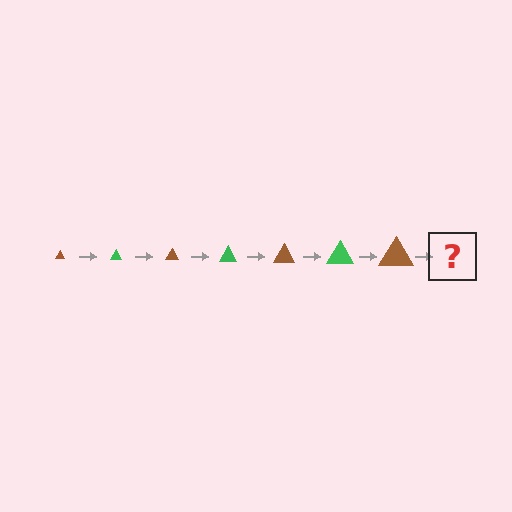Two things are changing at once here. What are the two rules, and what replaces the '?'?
The two rules are that the triangle grows larger each step and the color cycles through brown and green. The '?' should be a green triangle, larger than the previous one.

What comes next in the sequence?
The next element should be a green triangle, larger than the previous one.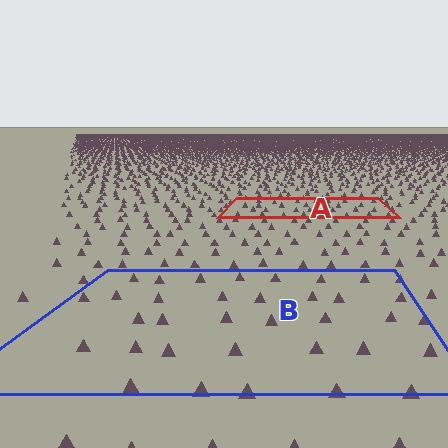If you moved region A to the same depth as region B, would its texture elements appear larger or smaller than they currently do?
They would appear larger. At a closer depth, the same texture elements are projected at a bigger on-screen size.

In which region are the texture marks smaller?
The texture marks are smaller in region A, because it is farther away.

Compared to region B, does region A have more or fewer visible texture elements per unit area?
Region A has more texture elements per unit area — they are packed more densely because it is farther away.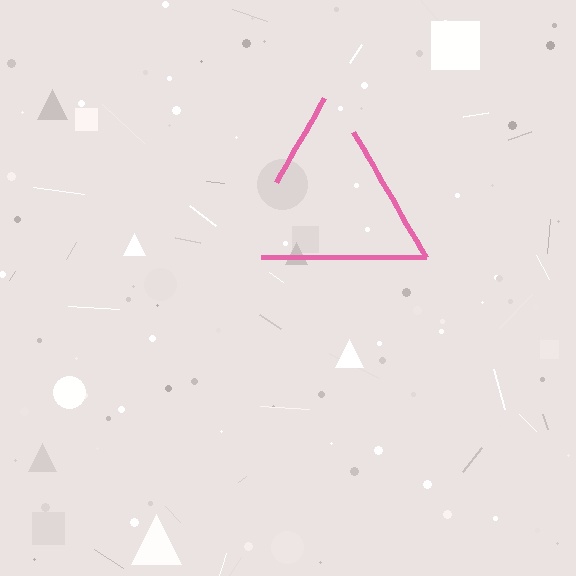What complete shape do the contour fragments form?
The contour fragments form a triangle.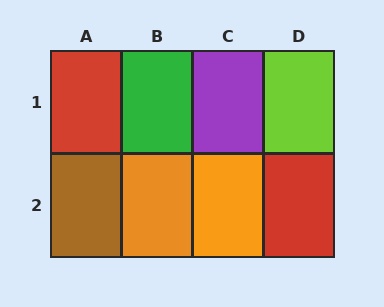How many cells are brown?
1 cell is brown.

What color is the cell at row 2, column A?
Brown.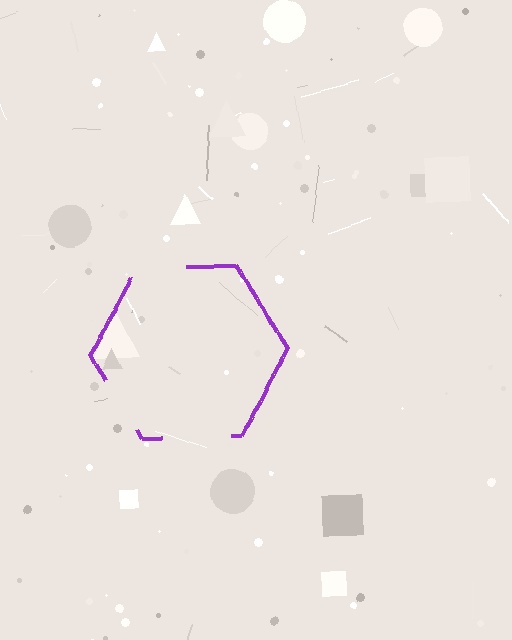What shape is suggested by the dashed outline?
The dashed outline suggests a hexagon.